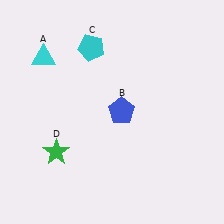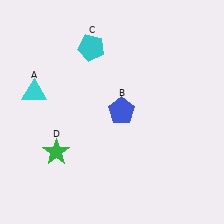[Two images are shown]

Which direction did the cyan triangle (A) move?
The cyan triangle (A) moved down.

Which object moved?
The cyan triangle (A) moved down.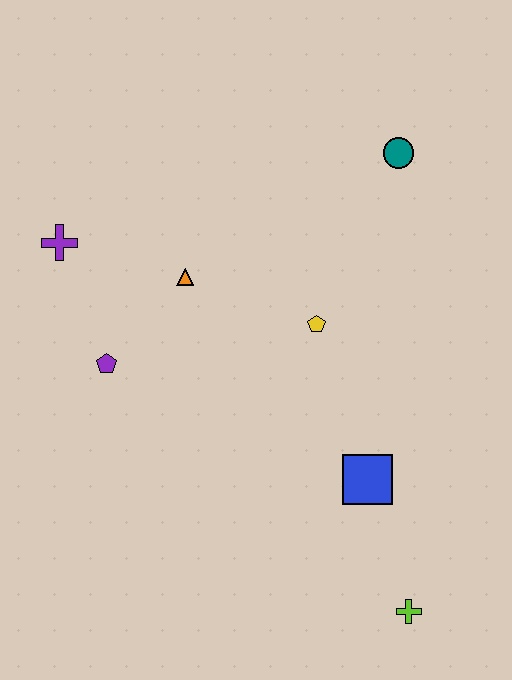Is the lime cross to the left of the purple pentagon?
No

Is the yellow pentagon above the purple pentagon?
Yes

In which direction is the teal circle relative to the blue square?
The teal circle is above the blue square.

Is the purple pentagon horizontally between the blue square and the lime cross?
No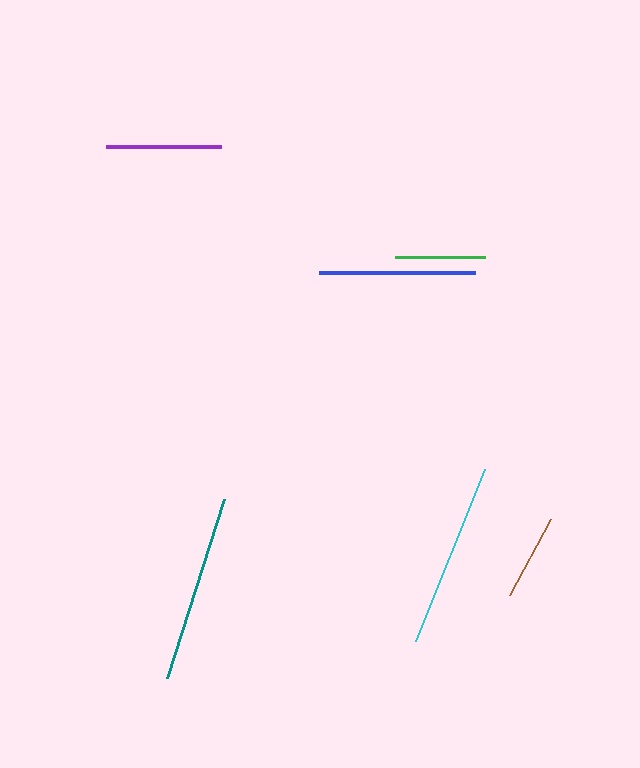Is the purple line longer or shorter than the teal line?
The teal line is longer than the purple line.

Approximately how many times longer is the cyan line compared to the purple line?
The cyan line is approximately 1.6 times the length of the purple line.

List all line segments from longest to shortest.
From longest to shortest: teal, cyan, blue, purple, green, brown.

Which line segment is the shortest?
The brown line is the shortest at approximately 87 pixels.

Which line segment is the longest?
The teal line is the longest at approximately 188 pixels.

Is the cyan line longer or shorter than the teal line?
The teal line is longer than the cyan line.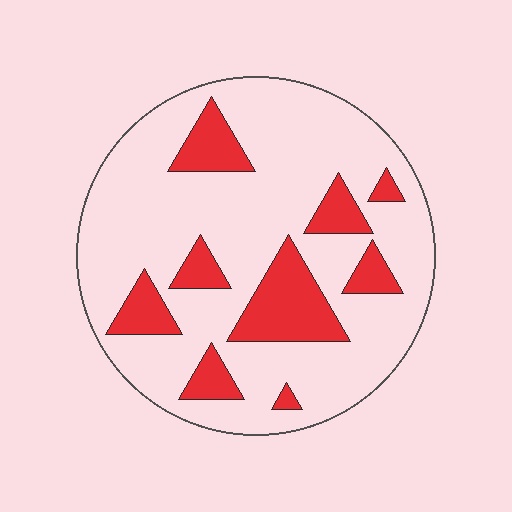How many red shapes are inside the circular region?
9.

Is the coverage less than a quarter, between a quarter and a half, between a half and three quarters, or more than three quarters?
Less than a quarter.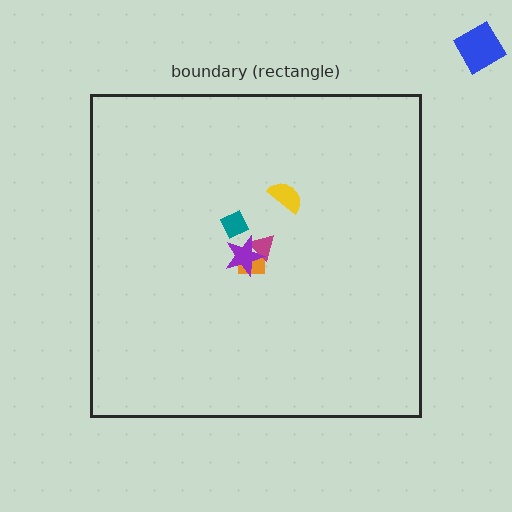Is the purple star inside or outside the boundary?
Inside.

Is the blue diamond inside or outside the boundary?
Outside.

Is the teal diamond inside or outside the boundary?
Inside.